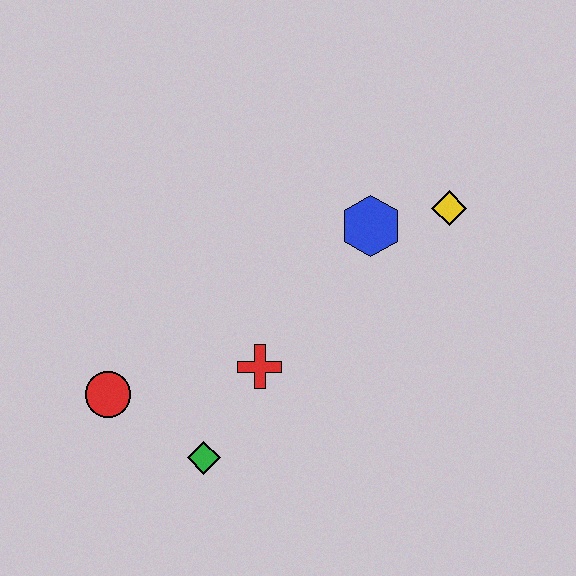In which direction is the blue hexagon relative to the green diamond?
The blue hexagon is above the green diamond.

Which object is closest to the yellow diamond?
The blue hexagon is closest to the yellow diamond.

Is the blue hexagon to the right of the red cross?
Yes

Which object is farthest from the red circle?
The yellow diamond is farthest from the red circle.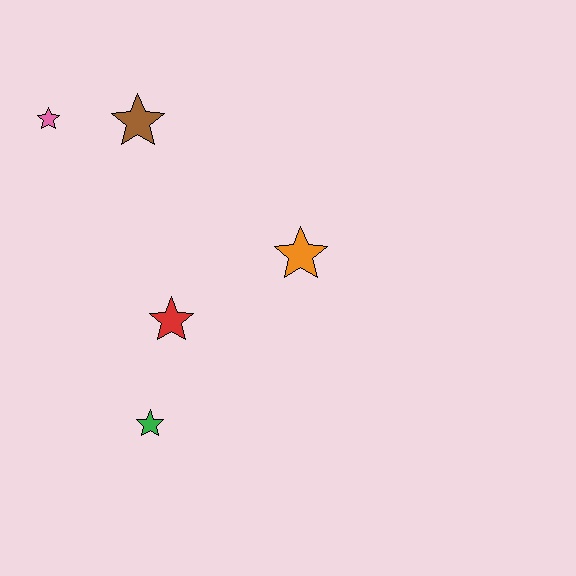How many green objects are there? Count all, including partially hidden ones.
There is 1 green object.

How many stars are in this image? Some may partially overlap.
There are 5 stars.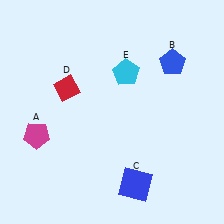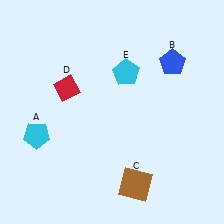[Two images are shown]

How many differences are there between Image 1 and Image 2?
There are 2 differences between the two images.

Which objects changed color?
A changed from magenta to cyan. C changed from blue to brown.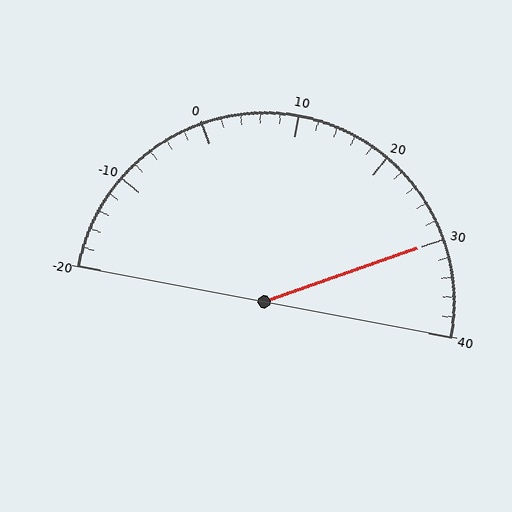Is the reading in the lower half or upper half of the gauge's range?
The reading is in the upper half of the range (-20 to 40).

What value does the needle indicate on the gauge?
The needle indicates approximately 30.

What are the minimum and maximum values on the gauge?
The gauge ranges from -20 to 40.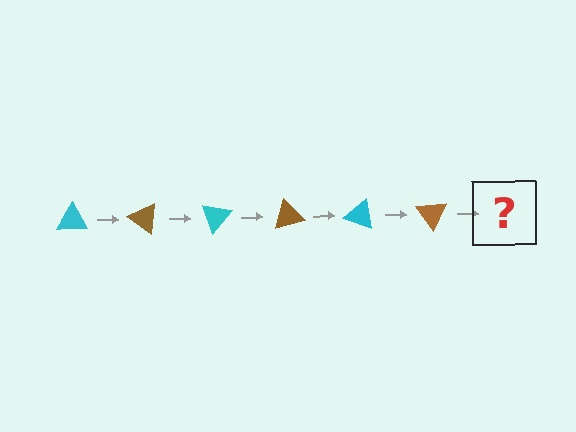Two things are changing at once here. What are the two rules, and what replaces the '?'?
The two rules are that it rotates 35 degrees each step and the color cycles through cyan and brown. The '?' should be a cyan triangle, rotated 210 degrees from the start.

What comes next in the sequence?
The next element should be a cyan triangle, rotated 210 degrees from the start.